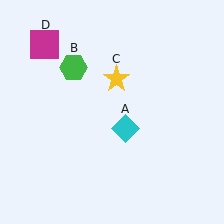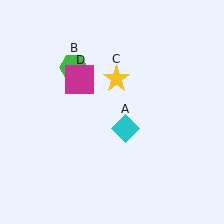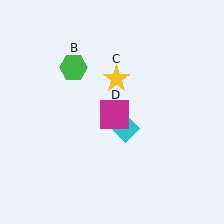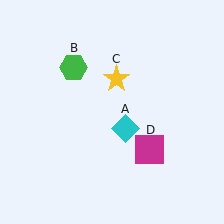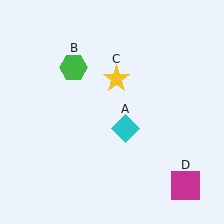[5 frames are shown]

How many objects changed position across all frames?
1 object changed position: magenta square (object D).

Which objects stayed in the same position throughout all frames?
Cyan diamond (object A) and green hexagon (object B) and yellow star (object C) remained stationary.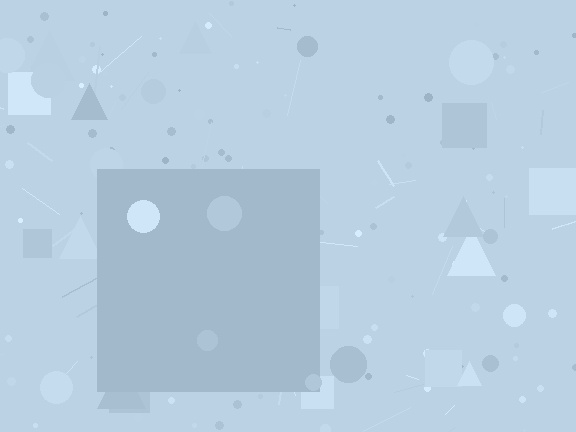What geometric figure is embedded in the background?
A square is embedded in the background.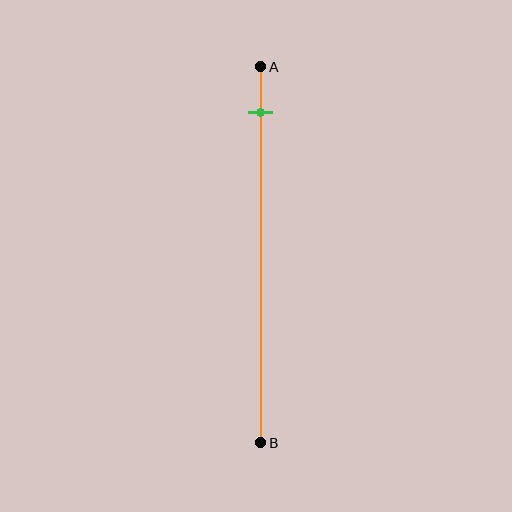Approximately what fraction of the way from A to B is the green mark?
The green mark is approximately 10% of the way from A to B.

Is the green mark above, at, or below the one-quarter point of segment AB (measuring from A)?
The green mark is above the one-quarter point of segment AB.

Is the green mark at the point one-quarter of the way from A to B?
No, the mark is at about 10% from A, not at the 25% one-quarter point.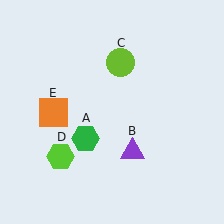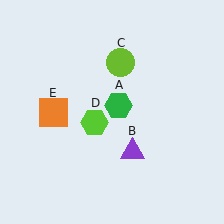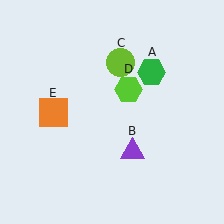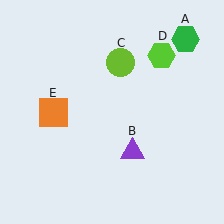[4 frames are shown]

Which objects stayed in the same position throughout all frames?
Purple triangle (object B) and lime circle (object C) and orange square (object E) remained stationary.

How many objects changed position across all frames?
2 objects changed position: green hexagon (object A), lime hexagon (object D).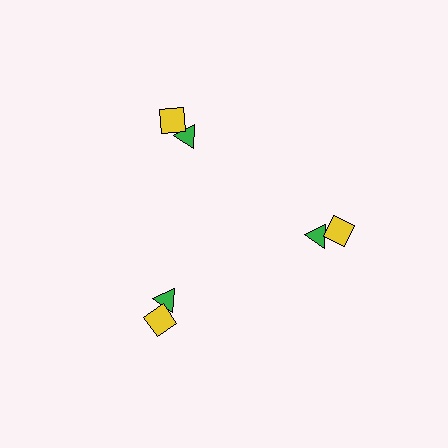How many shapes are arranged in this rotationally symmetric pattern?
There are 6 shapes, arranged in 3 groups of 2.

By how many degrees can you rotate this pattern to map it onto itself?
The pattern maps onto itself every 120 degrees of rotation.